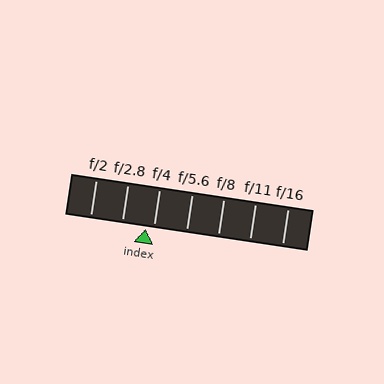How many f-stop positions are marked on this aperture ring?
There are 7 f-stop positions marked.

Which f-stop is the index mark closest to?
The index mark is closest to f/4.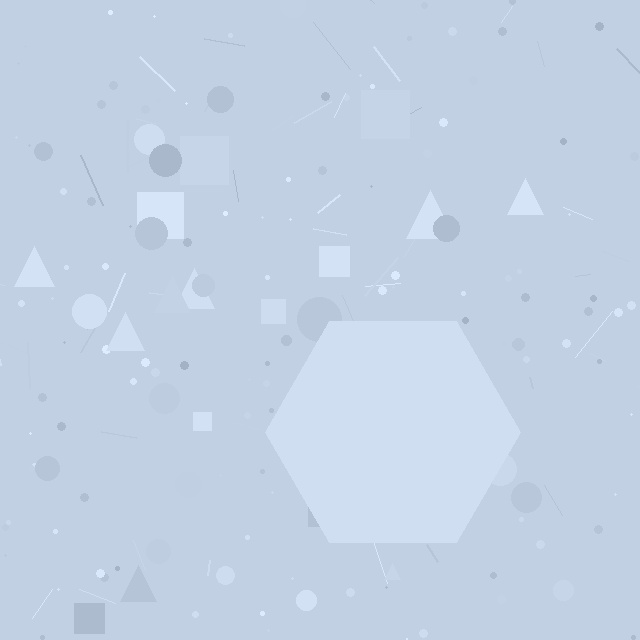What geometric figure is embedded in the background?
A hexagon is embedded in the background.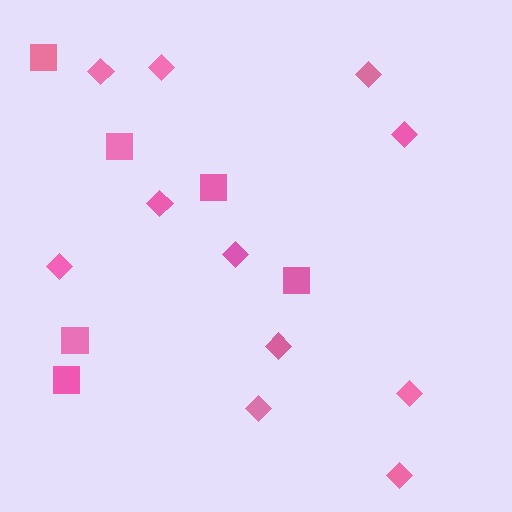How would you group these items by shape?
There are 2 groups: one group of diamonds (11) and one group of squares (6).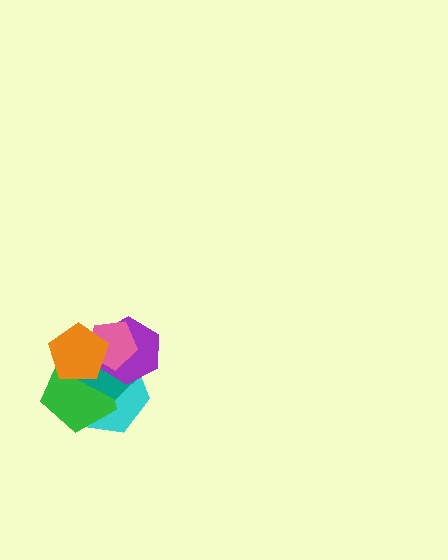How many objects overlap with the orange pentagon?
5 objects overlap with the orange pentagon.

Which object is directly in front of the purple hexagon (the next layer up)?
The pink pentagon is directly in front of the purple hexagon.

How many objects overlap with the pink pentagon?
5 objects overlap with the pink pentagon.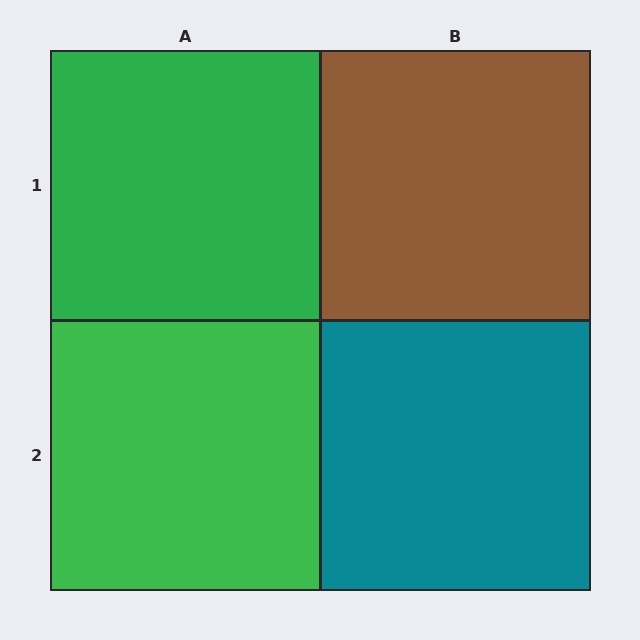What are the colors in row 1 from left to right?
Green, brown.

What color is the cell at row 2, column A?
Green.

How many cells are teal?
1 cell is teal.